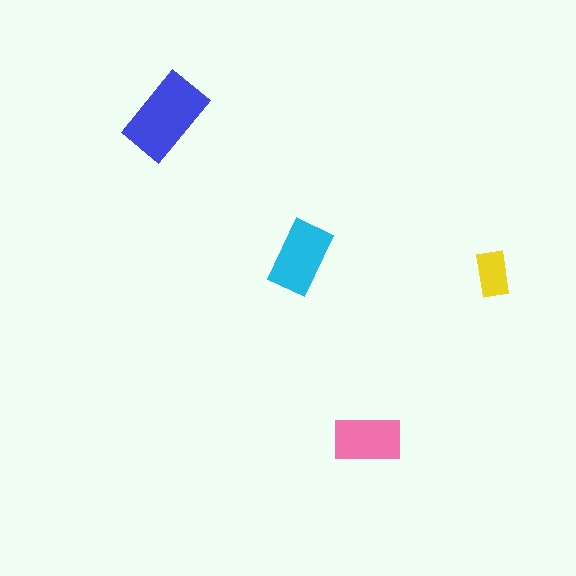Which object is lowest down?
The pink rectangle is bottommost.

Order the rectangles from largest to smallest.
the blue one, the cyan one, the pink one, the yellow one.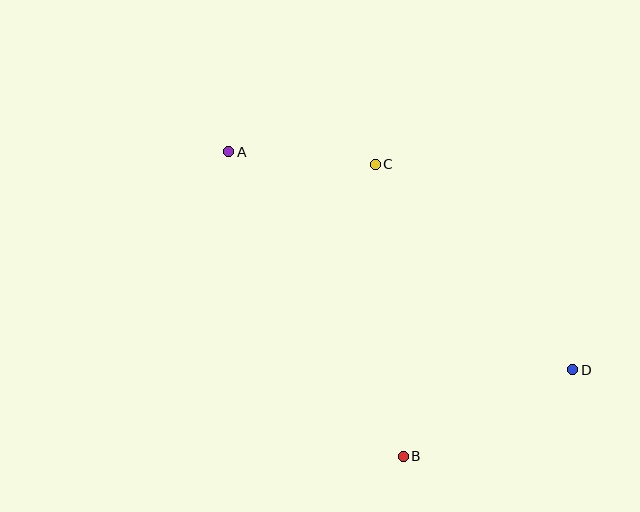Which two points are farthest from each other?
Points A and D are farthest from each other.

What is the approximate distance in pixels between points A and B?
The distance between A and B is approximately 351 pixels.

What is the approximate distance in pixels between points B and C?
The distance between B and C is approximately 293 pixels.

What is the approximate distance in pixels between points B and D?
The distance between B and D is approximately 190 pixels.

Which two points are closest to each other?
Points A and C are closest to each other.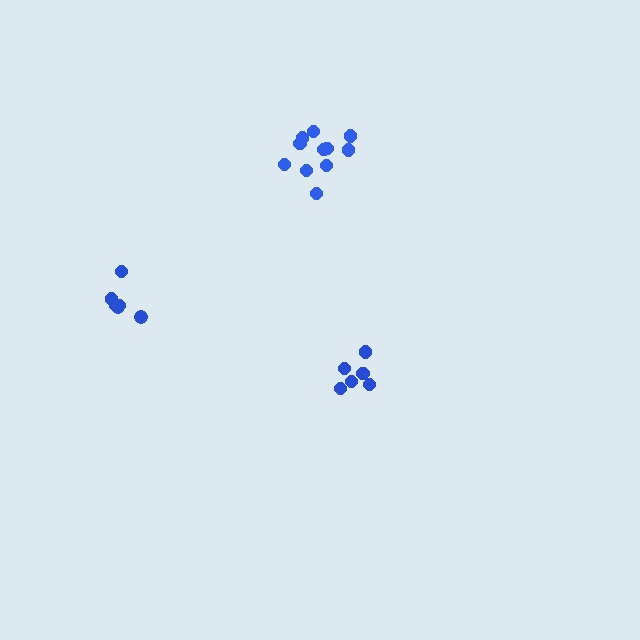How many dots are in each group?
Group 1: 6 dots, Group 2: 11 dots, Group 3: 6 dots (23 total).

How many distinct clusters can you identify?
There are 3 distinct clusters.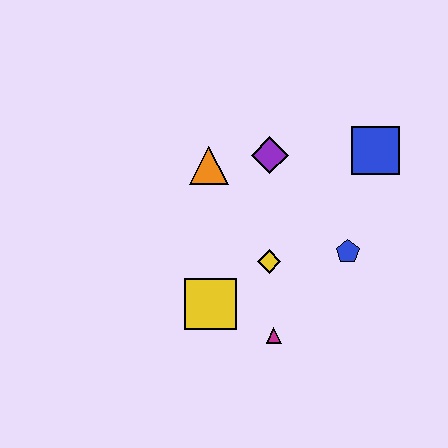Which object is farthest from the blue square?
The yellow square is farthest from the blue square.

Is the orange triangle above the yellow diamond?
Yes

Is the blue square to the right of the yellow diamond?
Yes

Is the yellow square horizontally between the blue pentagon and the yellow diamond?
No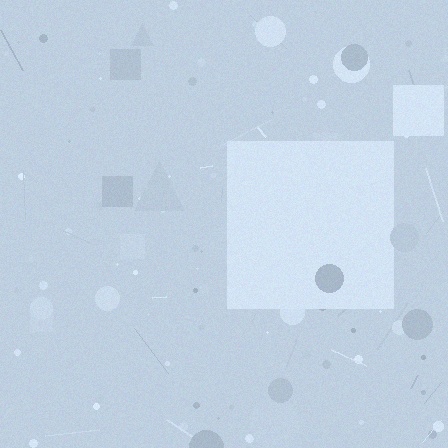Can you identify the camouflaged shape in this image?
The camouflaged shape is a square.